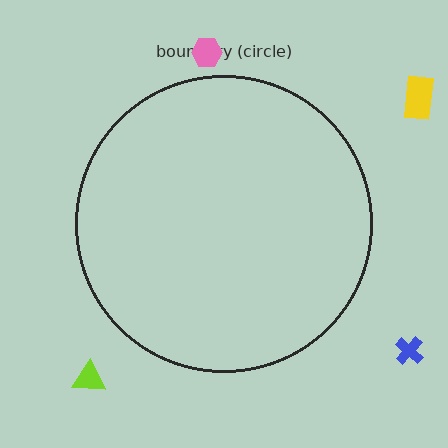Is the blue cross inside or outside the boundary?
Outside.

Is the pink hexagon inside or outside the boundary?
Outside.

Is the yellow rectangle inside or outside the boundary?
Outside.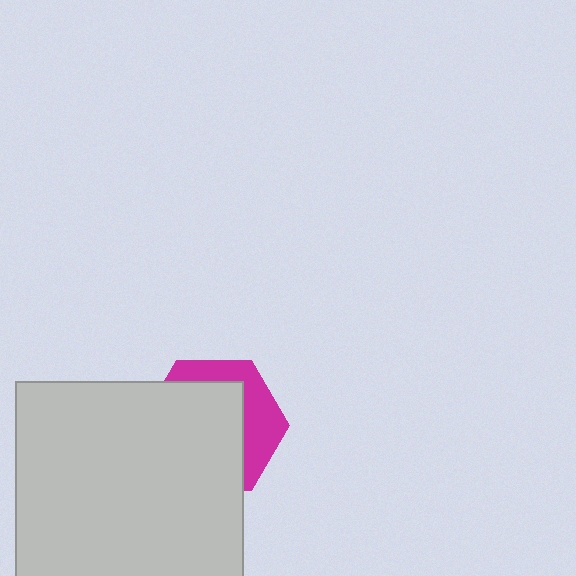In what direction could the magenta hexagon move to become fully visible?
The magenta hexagon could move toward the upper-right. That would shift it out from behind the light gray rectangle entirely.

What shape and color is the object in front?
The object in front is a light gray rectangle.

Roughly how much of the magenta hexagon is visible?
A small part of it is visible (roughly 35%).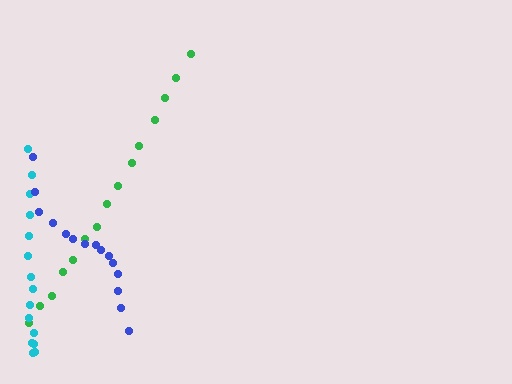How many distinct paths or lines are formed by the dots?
There are 3 distinct paths.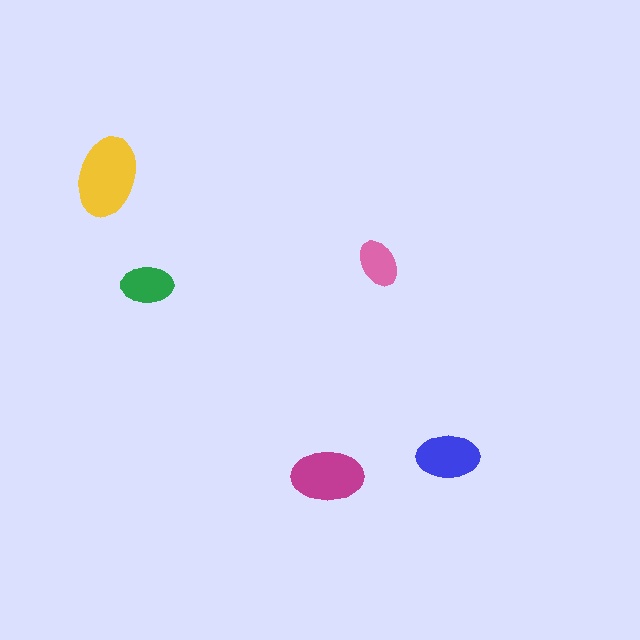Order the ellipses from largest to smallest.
the yellow one, the magenta one, the blue one, the green one, the pink one.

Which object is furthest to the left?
The yellow ellipse is leftmost.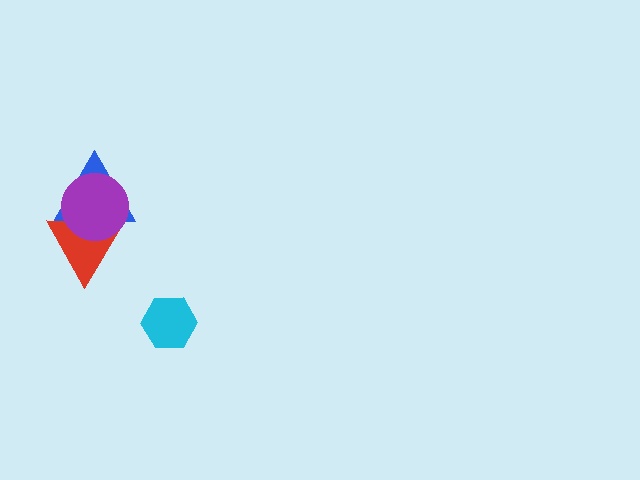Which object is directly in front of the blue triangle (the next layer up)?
The red triangle is directly in front of the blue triangle.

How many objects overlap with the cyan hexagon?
0 objects overlap with the cyan hexagon.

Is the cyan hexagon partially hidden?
No, no other shape covers it.